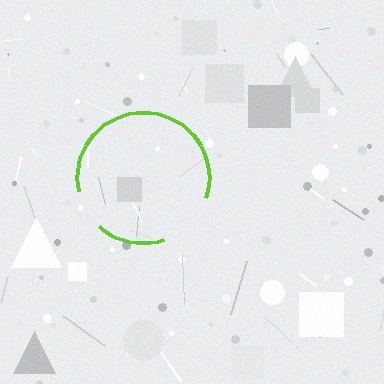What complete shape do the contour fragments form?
The contour fragments form a circle.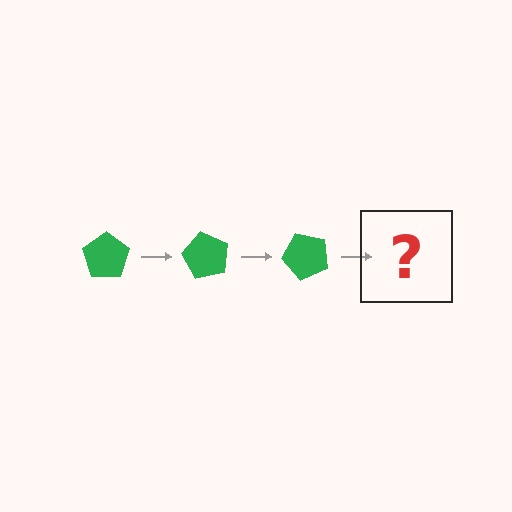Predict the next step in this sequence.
The next step is a green pentagon rotated 180 degrees.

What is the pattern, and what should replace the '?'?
The pattern is that the pentagon rotates 60 degrees each step. The '?' should be a green pentagon rotated 180 degrees.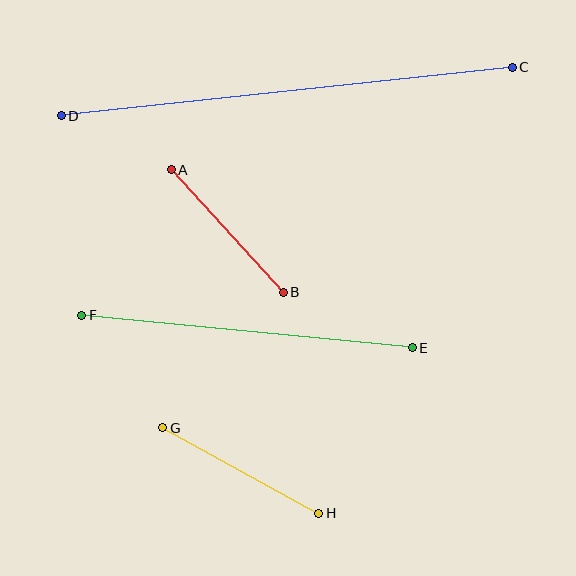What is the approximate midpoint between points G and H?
The midpoint is at approximately (241, 471) pixels.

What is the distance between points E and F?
The distance is approximately 332 pixels.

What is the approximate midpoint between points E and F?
The midpoint is at approximately (247, 332) pixels.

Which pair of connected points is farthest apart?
Points C and D are farthest apart.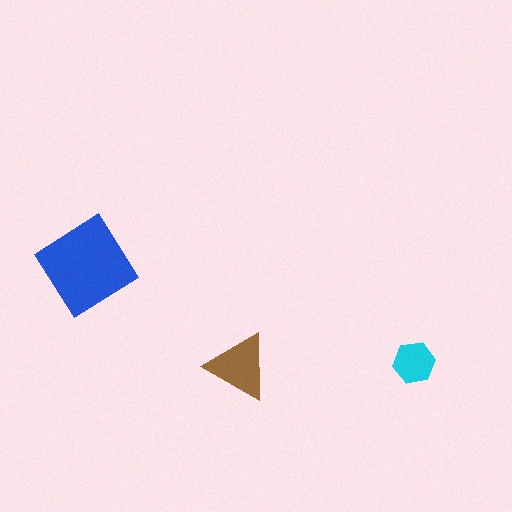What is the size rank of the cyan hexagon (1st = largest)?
3rd.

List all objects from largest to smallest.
The blue diamond, the brown triangle, the cyan hexagon.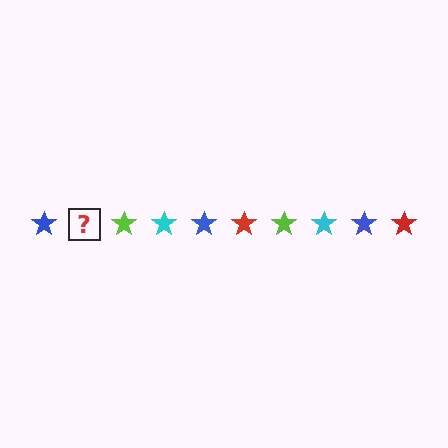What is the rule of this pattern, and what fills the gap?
The rule is that the pattern cycles through blue, red, lime, cyan stars. The gap should be filled with a red star.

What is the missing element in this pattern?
The missing element is a red star.